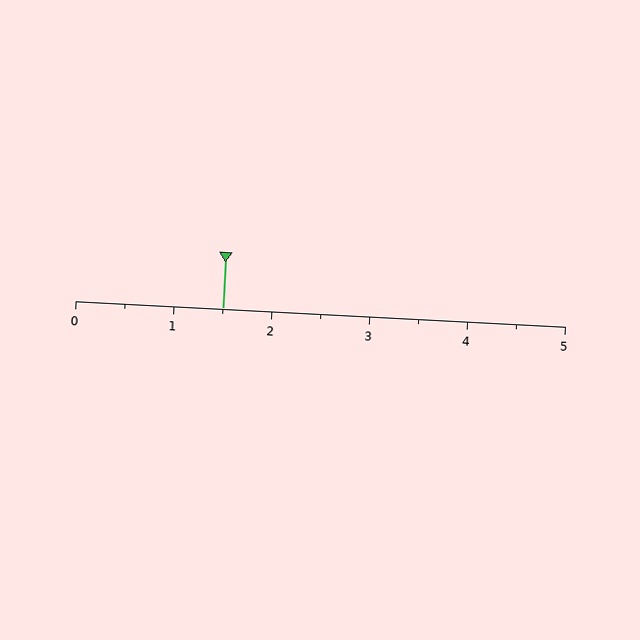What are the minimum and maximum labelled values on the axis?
The axis runs from 0 to 5.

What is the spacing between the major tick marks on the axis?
The major ticks are spaced 1 apart.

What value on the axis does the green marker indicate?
The marker indicates approximately 1.5.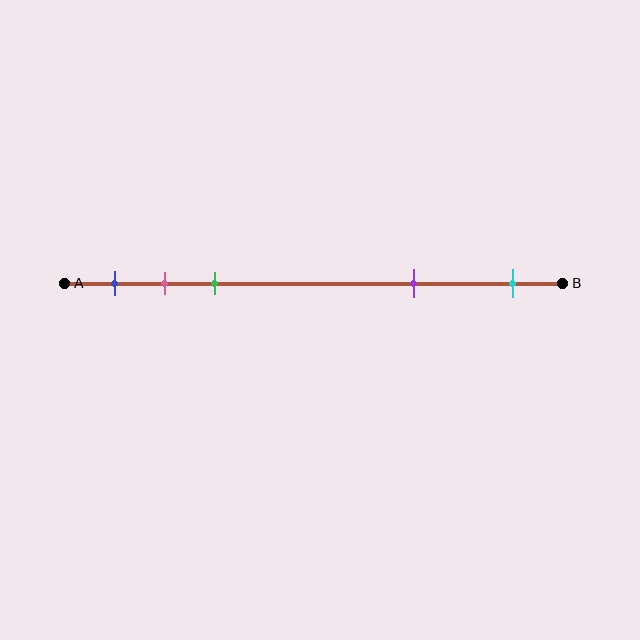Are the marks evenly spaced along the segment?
No, the marks are not evenly spaced.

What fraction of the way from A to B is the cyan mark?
The cyan mark is approximately 90% (0.9) of the way from A to B.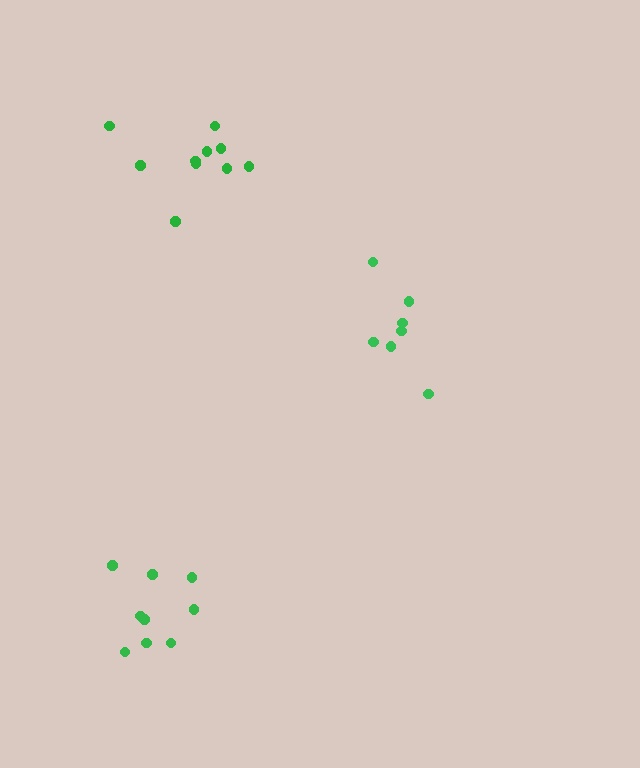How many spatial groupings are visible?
There are 3 spatial groupings.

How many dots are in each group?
Group 1: 9 dots, Group 2: 10 dots, Group 3: 7 dots (26 total).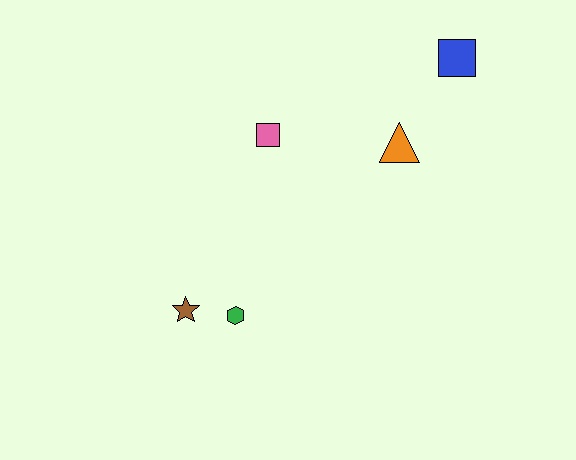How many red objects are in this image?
There are no red objects.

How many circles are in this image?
There are no circles.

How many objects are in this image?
There are 5 objects.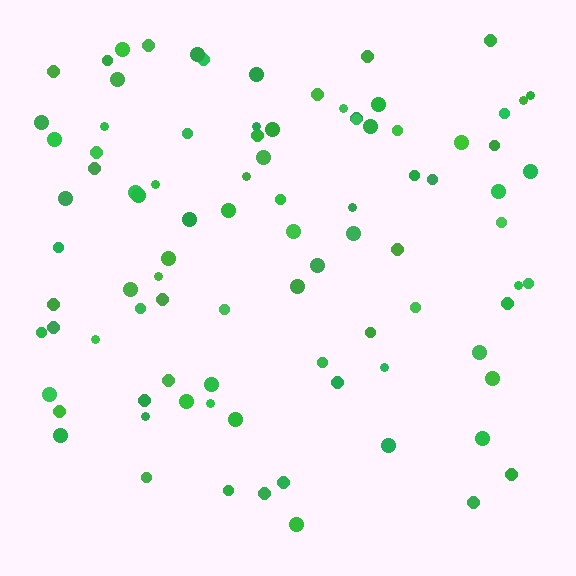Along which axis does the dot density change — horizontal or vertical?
Vertical.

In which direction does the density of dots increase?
From bottom to top, with the top side densest.